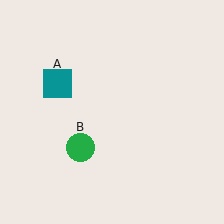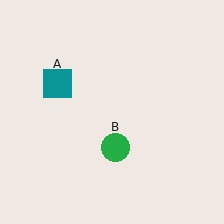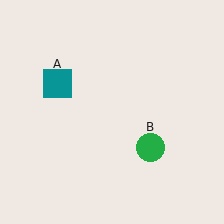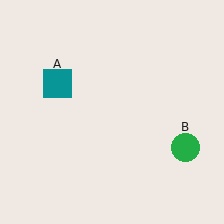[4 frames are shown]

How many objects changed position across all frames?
1 object changed position: green circle (object B).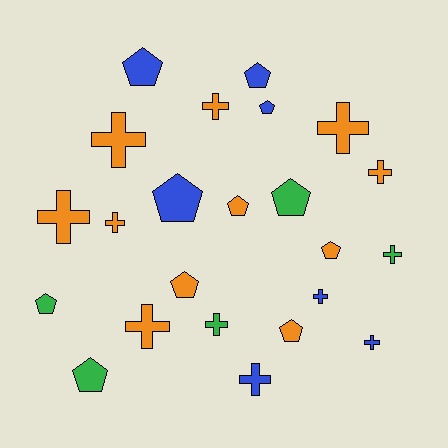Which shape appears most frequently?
Cross, with 12 objects.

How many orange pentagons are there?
There are 4 orange pentagons.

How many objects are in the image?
There are 23 objects.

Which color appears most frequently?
Orange, with 11 objects.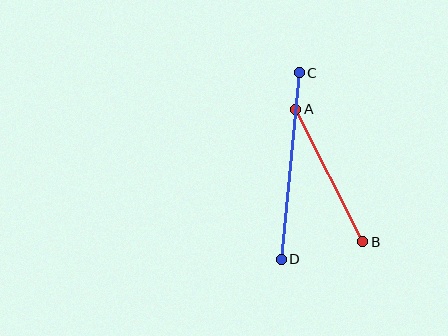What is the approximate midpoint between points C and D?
The midpoint is at approximately (290, 166) pixels.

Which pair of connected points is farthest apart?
Points C and D are farthest apart.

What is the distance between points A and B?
The distance is approximately 149 pixels.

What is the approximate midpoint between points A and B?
The midpoint is at approximately (329, 175) pixels.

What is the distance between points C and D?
The distance is approximately 187 pixels.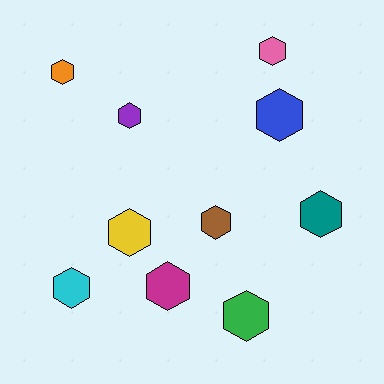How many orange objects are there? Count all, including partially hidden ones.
There is 1 orange object.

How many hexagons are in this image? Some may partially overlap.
There are 10 hexagons.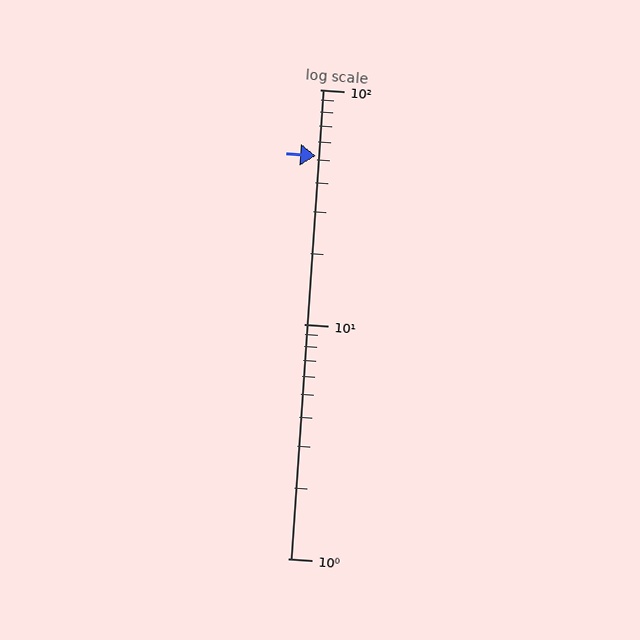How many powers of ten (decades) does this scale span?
The scale spans 2 decades, from 1 to 100.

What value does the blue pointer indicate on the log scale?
The pointer indicates approximately 52.